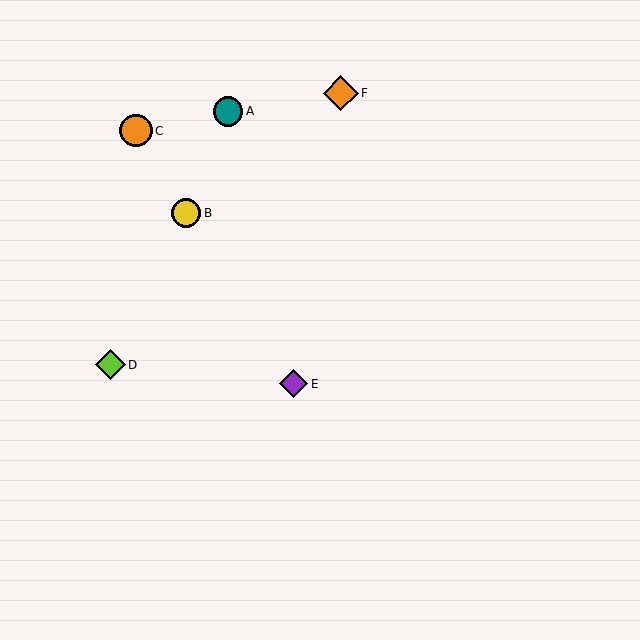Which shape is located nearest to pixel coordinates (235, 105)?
The teal circle (labeled A) at (228, 111) is nearest to that location.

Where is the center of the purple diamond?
The center of the purple diamond is at (294, 384).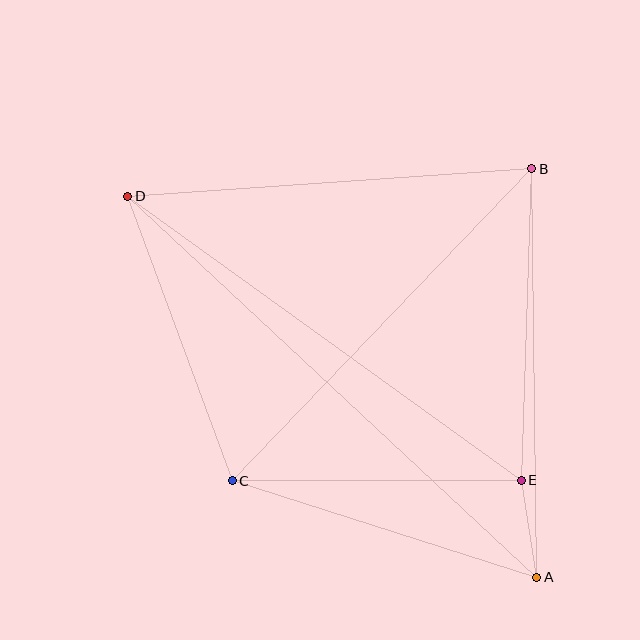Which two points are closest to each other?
Points A and E are closest to each other.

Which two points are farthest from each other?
Points A and D are farthest from each other.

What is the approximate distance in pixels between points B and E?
The distance between B and E is approximately 312 pixels.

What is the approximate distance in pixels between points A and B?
The distance between A and B is approximately 409 pixels.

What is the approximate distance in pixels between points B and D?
The distance between B and D is approximately 405 pixels.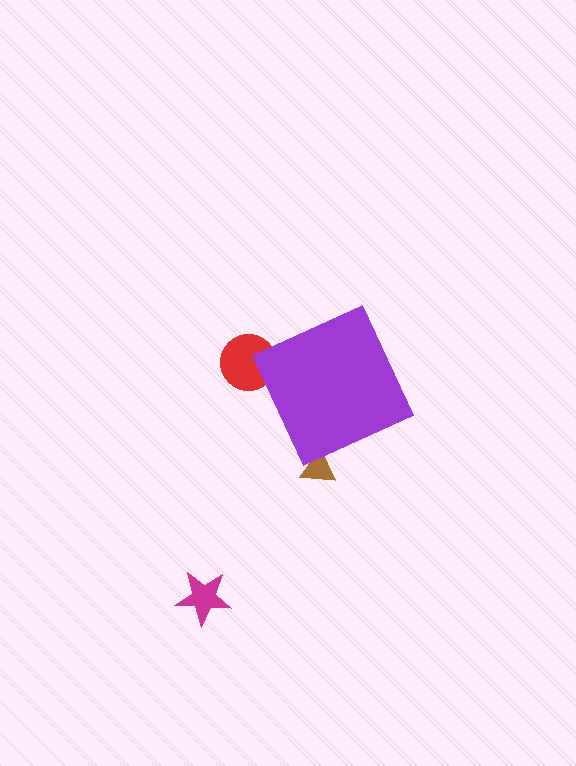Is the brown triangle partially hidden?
Yes, the brown triangle is partially hidden behind the purple diamond.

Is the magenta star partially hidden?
No, the magenta star is fully visible.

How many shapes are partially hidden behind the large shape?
2 shapes are partially hidden.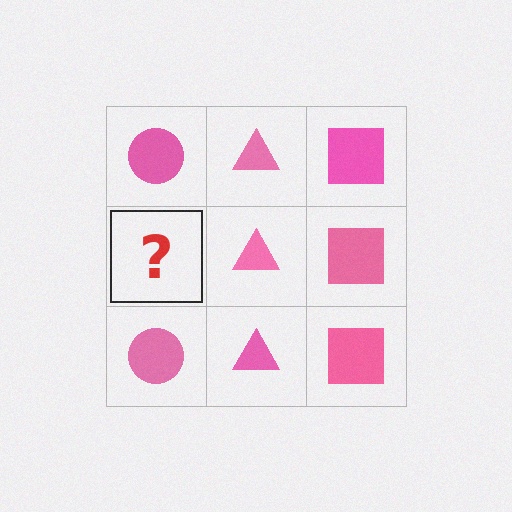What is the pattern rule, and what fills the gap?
The rule is that each column has a consistent shape. The gap should be filled with a pink circle.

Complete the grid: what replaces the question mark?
The question mark should be replaced with a pink circle.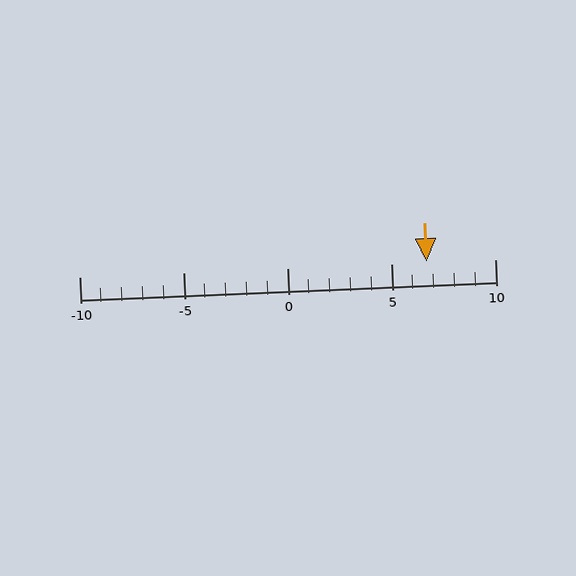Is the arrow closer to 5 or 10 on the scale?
The arrow is closer to 5.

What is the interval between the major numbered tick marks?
The major tick marks are spaced 5 units apart.